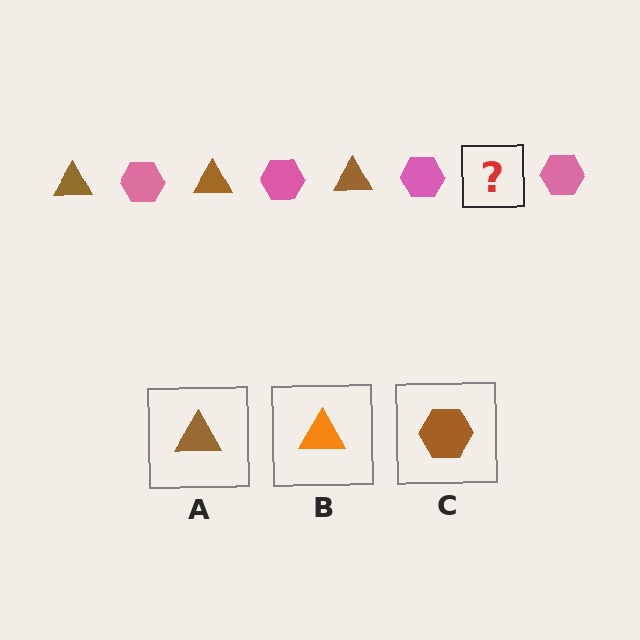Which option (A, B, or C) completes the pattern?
A.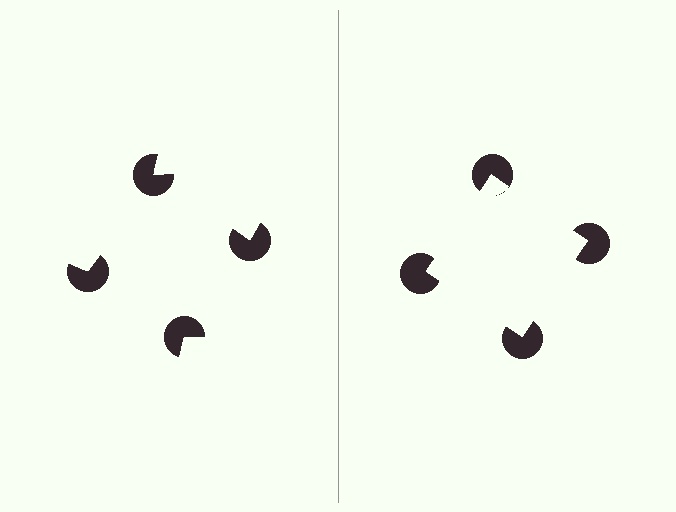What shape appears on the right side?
An illusory square.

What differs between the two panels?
The pac-man discs are positioned identically on both sides; only the wedge orientations differ. On the right they align to a square; on the left they are misaligned.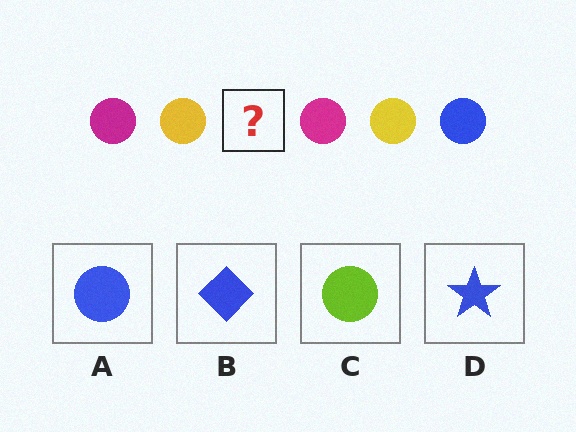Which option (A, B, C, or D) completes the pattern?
A.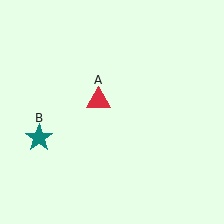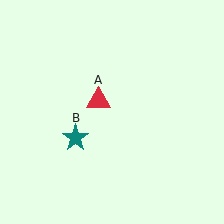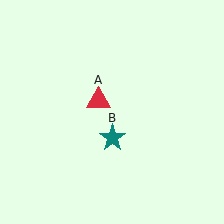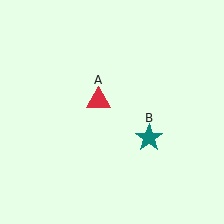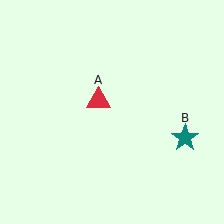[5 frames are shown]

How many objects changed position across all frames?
1 object changed position: teal star (object B).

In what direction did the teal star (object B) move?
The teal star (object B) moved right.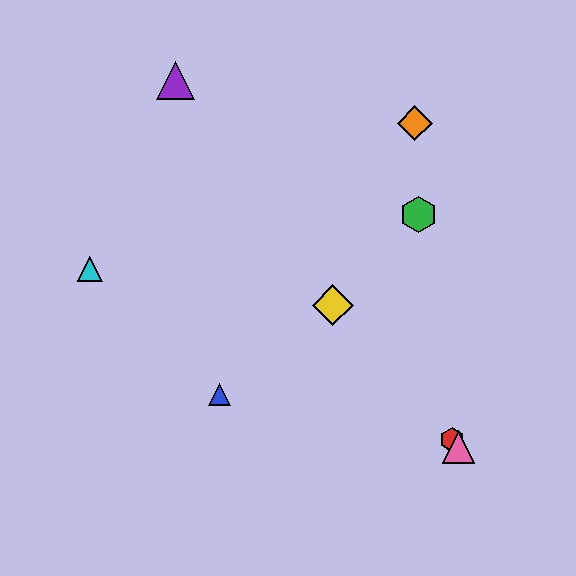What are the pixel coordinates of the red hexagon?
The red hexagon is at (452, 440).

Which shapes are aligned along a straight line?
The red hexagon, the yellow diamond, the pink triangle are aligned along a straight line.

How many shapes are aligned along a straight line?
3 shapes (the red hexagon, the yellow diamond, the pink triangle) are aligned along a straight line.